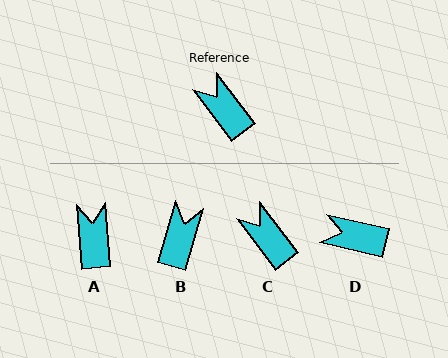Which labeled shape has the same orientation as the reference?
C.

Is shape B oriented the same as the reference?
No, it is off by about 53 degrees.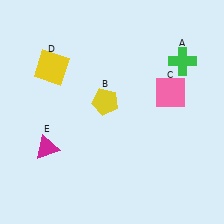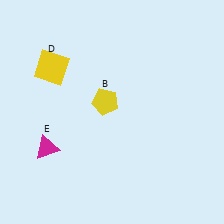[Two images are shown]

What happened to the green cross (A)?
The green cross (A) was removed in Image 2. It was in the top-right area of Image 1.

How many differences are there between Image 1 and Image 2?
There are 2 differences between the two images.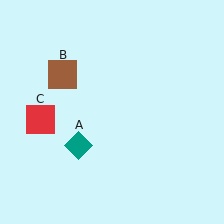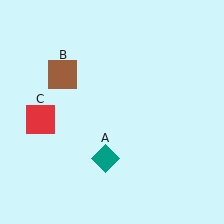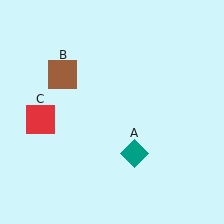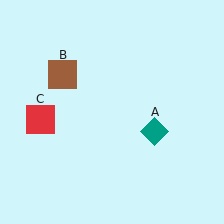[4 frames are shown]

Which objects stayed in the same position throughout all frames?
Brown square (object B) and red square (object C) remained stationary.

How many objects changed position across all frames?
1 object changed position: teal diamond (object A).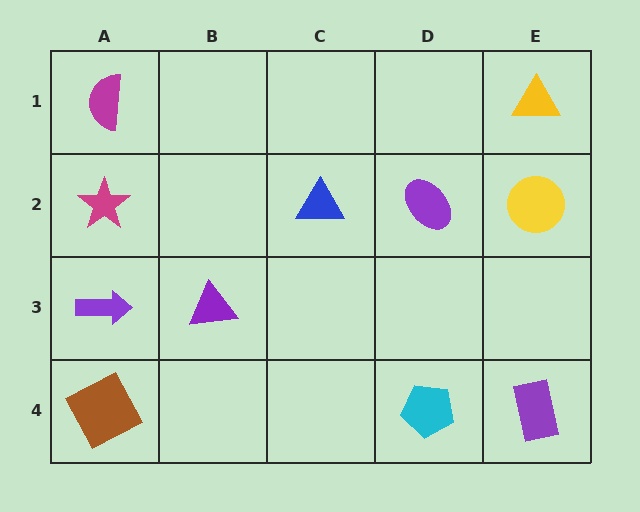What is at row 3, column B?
A purple triangle.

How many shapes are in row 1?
2 shapes.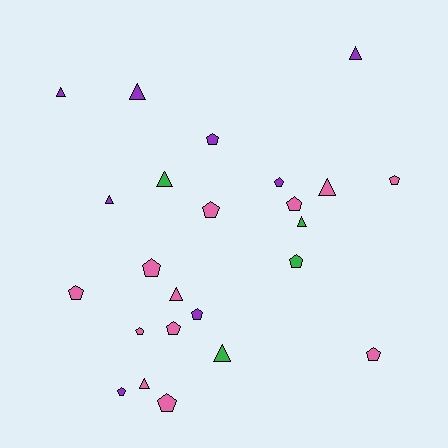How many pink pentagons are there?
There are 9 pink pentagons.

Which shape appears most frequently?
Pentagon, with 14 objects.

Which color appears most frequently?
Pink, with 12 objects.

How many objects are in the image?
There are 24 objects.